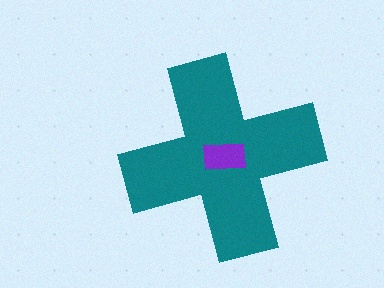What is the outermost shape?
The teal cross.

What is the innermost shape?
The purple rectangle.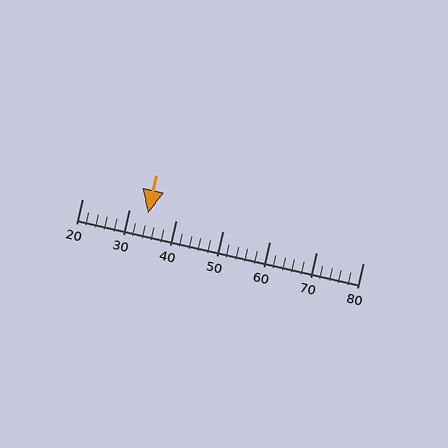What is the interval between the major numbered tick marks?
The major tick marks are spaced 10 units apart.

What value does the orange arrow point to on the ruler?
The orange arrow points to approximately 34.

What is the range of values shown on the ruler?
The ruler shows values from 20 to 80.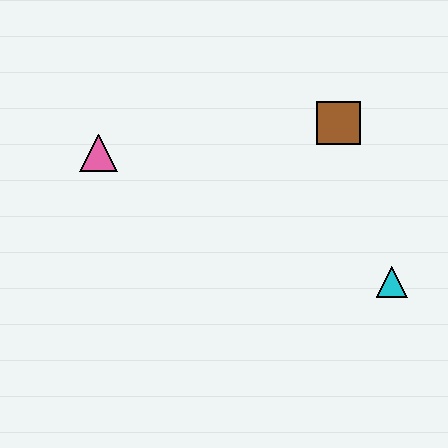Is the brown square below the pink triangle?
No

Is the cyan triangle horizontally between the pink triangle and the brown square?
No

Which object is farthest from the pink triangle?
The cyan triangle is farthest from the pink triangle.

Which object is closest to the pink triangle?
The brown square is closest to the pink triangle.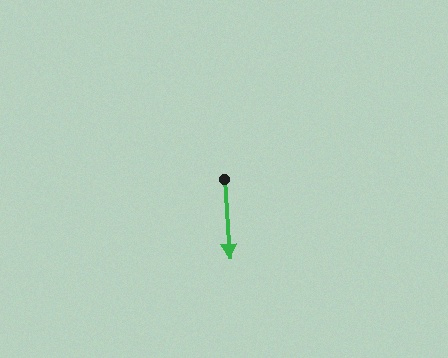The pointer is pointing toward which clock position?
Roughly 6 o'clock.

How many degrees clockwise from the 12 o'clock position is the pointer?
Approximately 176 degrees.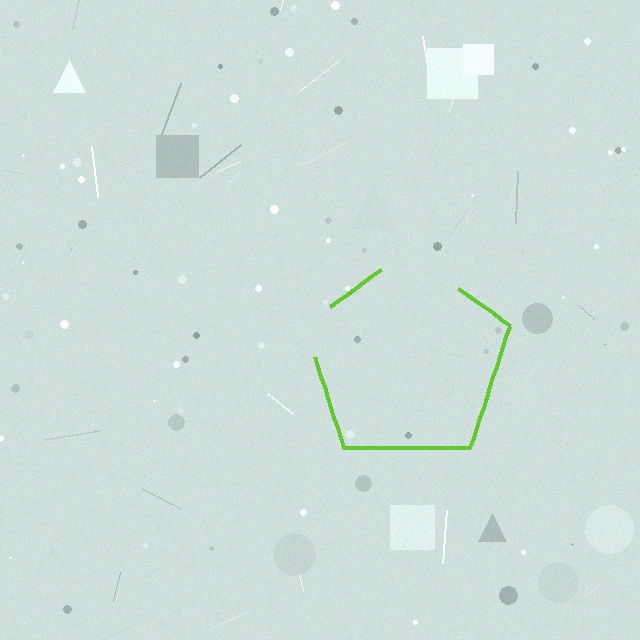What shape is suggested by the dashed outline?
The dashed outline suggests a pentagon.